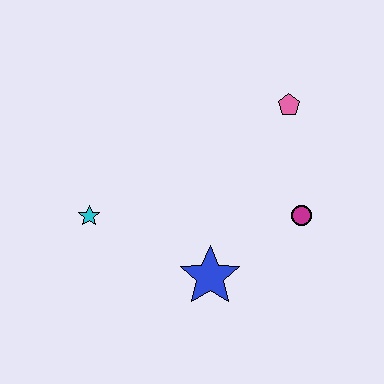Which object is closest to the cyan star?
The blue star is closest to the cyan star.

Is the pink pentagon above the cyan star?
Yes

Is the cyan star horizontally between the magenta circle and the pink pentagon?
No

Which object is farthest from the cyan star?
The pink pentagon is farthest from the cyan star.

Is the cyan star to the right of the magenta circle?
No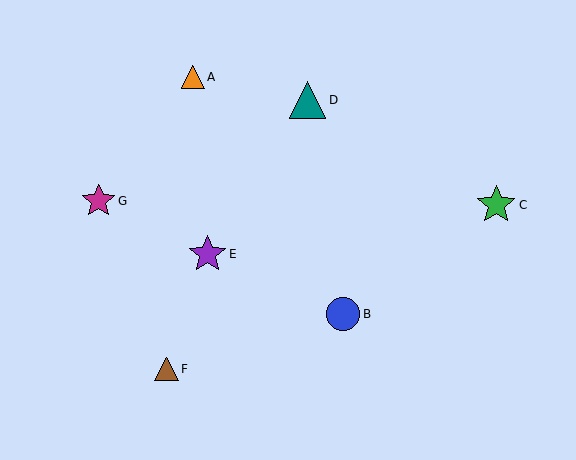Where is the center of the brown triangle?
The center of the brown triangle is at (166, 369).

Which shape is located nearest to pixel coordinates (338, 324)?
The blue circle (labeled B) at (343, 314) is nearest to that location.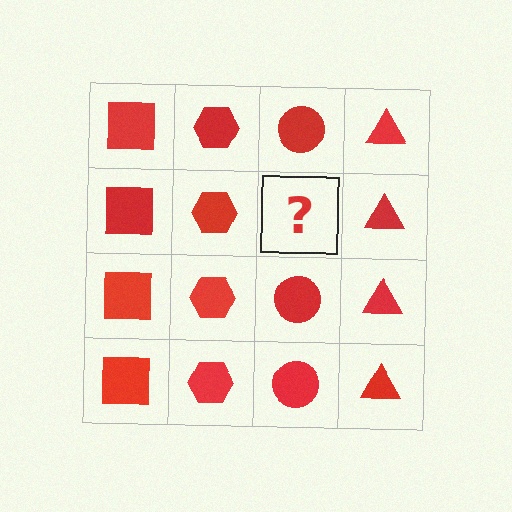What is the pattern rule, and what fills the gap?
The rule is that each column has a consistent shape. The gap should be filled with a red circle.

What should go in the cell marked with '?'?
The missing cell should contain a red circle.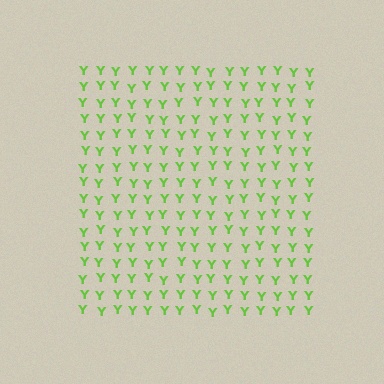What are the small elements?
The small elements are letter Y's.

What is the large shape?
The large shape is a square.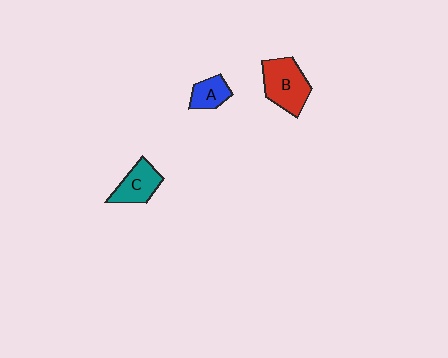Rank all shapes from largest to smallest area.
From largest to smallest: B (red), C (teal), A (blue).